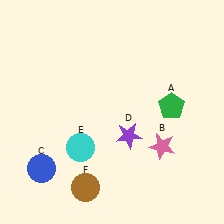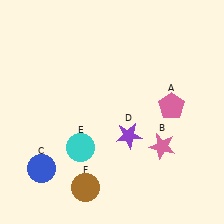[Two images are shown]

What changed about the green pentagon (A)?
In Image 1, A is green. In Image 2, it changed to pink.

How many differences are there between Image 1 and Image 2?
There is 1 difference between the two images.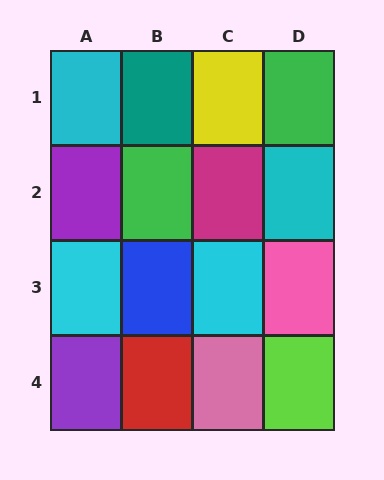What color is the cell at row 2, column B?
Green.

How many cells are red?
1 cell is red.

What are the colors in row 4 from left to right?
Purple, red, pink, lime.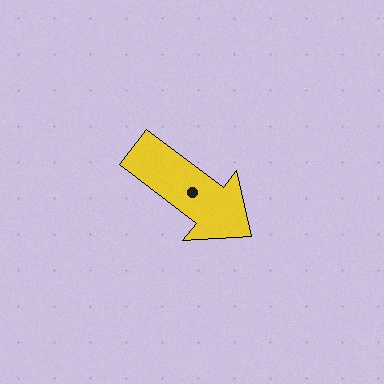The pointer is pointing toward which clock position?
Roughly 4 o'clock.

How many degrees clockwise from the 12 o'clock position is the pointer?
Approximately 127 degrees.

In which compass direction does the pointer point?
Southeast.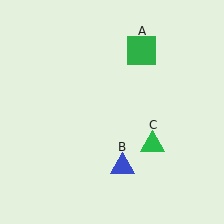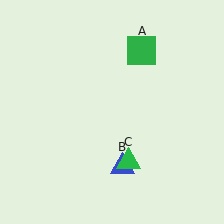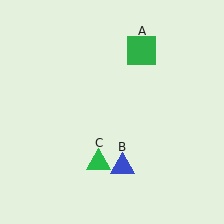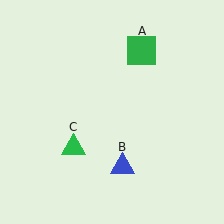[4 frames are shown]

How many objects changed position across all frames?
1 object changed position: green triangle (object C).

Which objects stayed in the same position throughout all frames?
Green square (object A) and blue triangle (object B) remained stationary.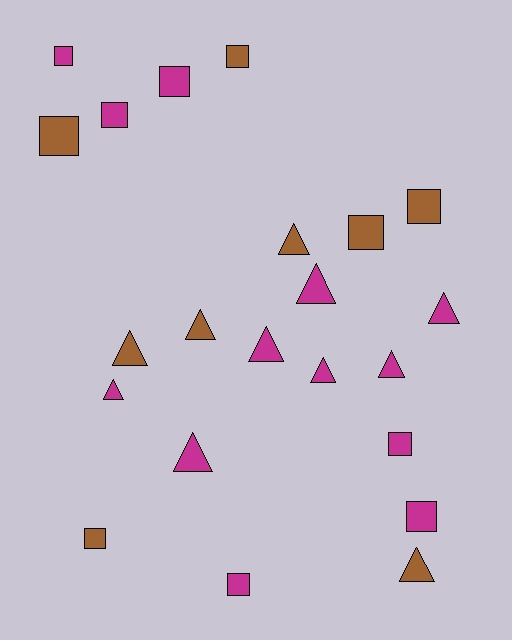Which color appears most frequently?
Magenta, with 13 objects.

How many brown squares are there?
There are 5 brown squares.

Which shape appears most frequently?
Square, with 11 objects.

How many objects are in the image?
There are 22 objects.